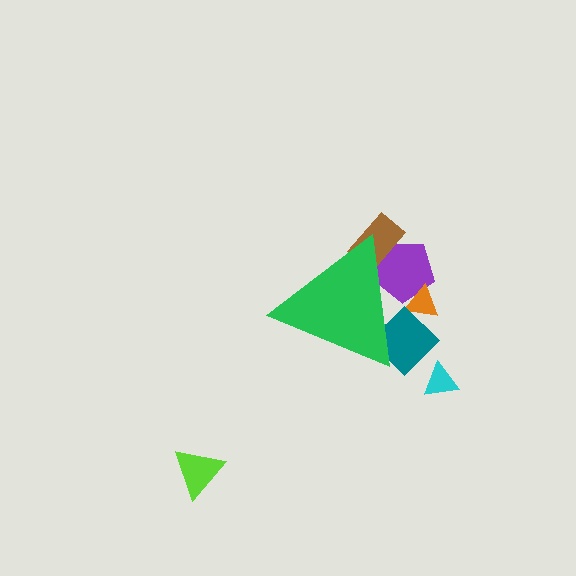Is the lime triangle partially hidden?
No, the lime triangle is fully visible.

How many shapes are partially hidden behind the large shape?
4 shapes are partially hidden.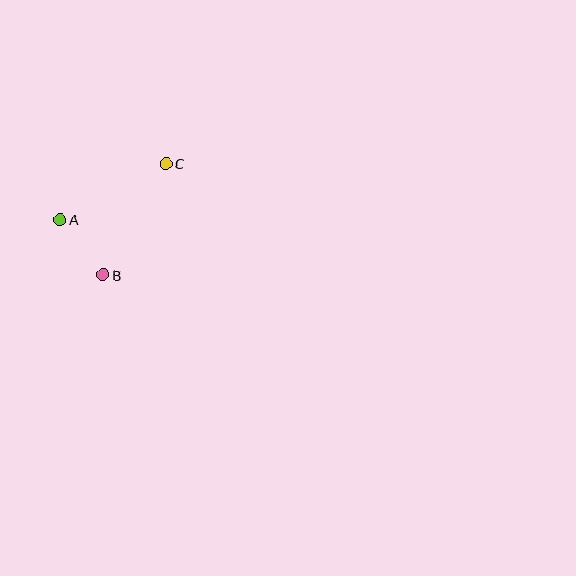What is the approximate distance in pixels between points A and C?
The distance between A and C is approximately 120 pixels.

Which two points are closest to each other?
Points A and B are closest to each other.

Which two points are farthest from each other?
Points B and C are farthest from each other.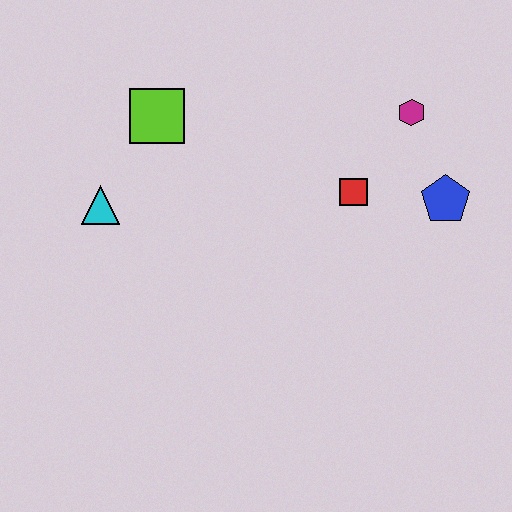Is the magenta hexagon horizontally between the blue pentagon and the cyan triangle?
Yes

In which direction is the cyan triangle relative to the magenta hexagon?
The cyan triangle is to the left of the magenta hexagon.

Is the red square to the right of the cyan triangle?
Yes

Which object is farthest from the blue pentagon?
The cyan triangle is farthest from the blue pentagon.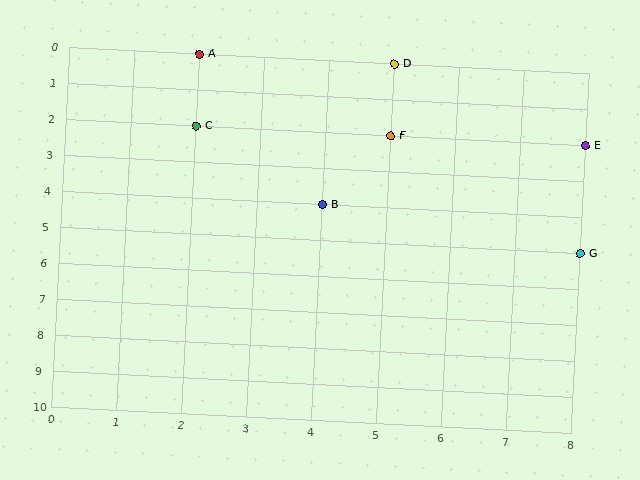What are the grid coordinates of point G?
Point G is at grid coordinates (8, 5).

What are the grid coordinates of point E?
Point E is at grid coordinates (8, 2).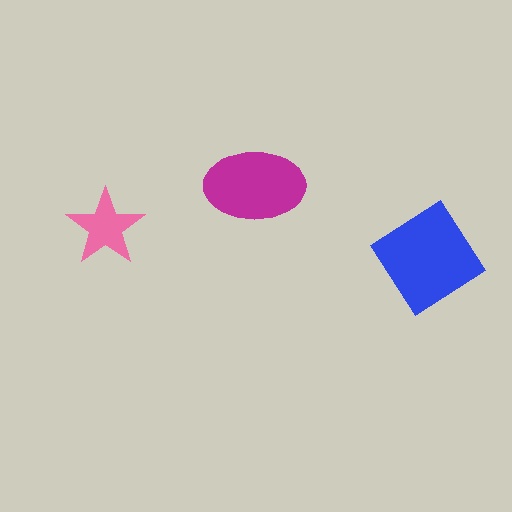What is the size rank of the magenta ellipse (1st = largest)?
2nd.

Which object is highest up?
The magenta ellipse is topmost.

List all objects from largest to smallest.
The blue diamond, the magenta ellipse, the pink star.